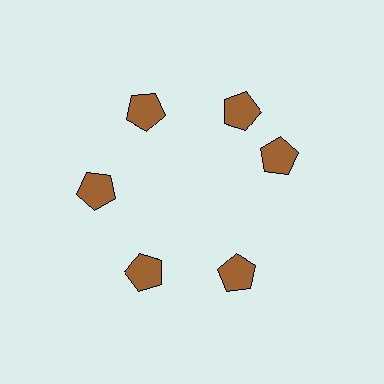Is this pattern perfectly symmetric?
No. The 6 brown pentagons are arranged in a ring, but one element near the 3 o'clock position is rotated out of alignment along the ring, breaking the 6-fold rotational symmetry.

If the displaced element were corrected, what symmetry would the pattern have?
It would have 6-fold rotational symmetry — the pattern would map onto itself every 60 degrees.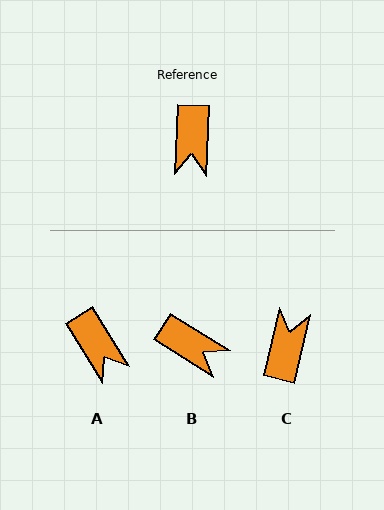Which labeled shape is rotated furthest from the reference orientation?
C, about 169 degrees away.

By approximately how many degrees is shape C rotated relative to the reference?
Approximately 169 degrees counter-clockwise.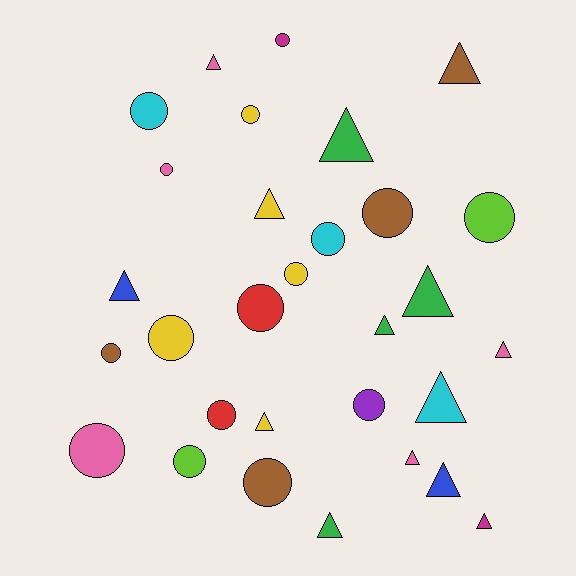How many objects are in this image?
There are 30 objects.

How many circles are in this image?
There are 16 circles.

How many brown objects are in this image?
There are 4 brown objects.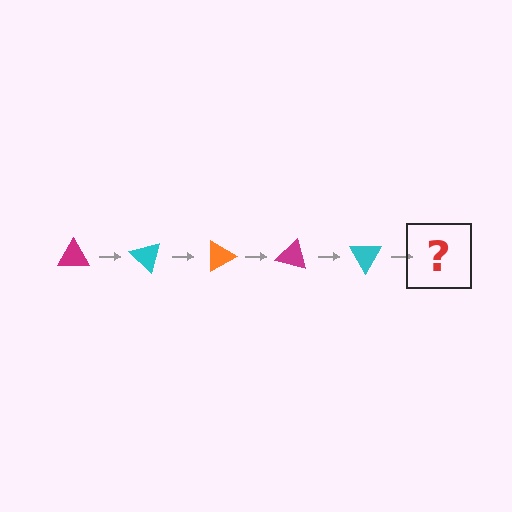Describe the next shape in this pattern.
It should be an orange triangle, rotated 225 degrees from the start.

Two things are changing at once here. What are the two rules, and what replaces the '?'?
The two rules are that it rotates 45 degrees each step and the color cycles through magenta, cyan, and orange. The '?' should be an orange triangle, rotated 225 degrees from the start.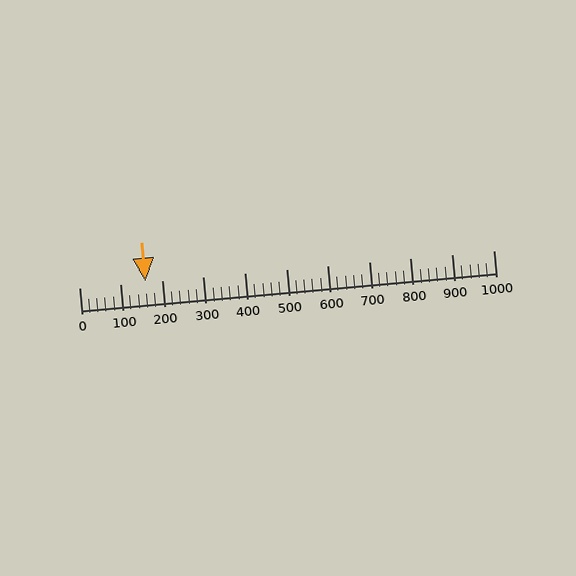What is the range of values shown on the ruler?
The ruler shows values from 0 to 1000.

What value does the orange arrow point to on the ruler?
The orange arrow points to approximately 160.